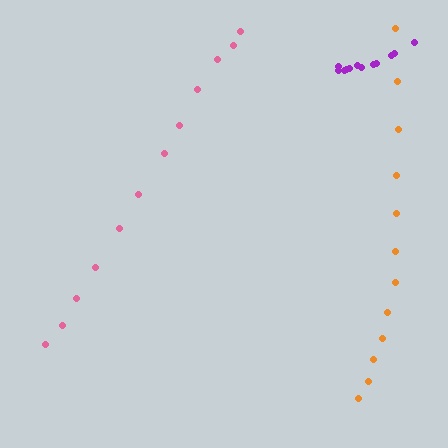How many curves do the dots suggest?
There are 3 distinct paths.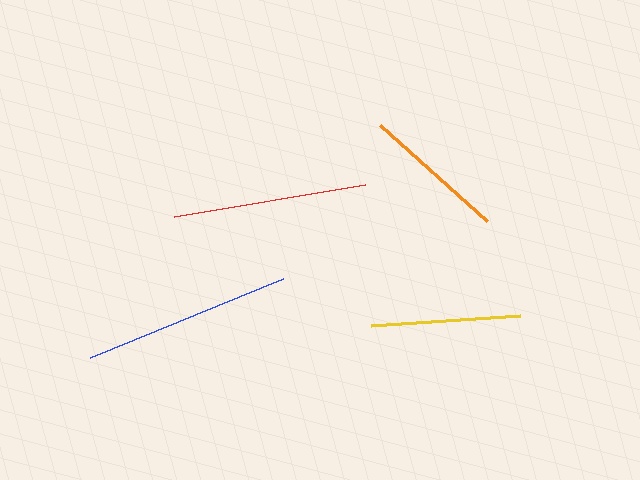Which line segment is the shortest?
The orange line is the shortest at approximately 144 pixels.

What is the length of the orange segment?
The orange segment is approximately 144 pixels long.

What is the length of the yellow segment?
The yellow segment is approximately 150 pixels long.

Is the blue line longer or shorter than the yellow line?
The blue line is longer than the yellow line.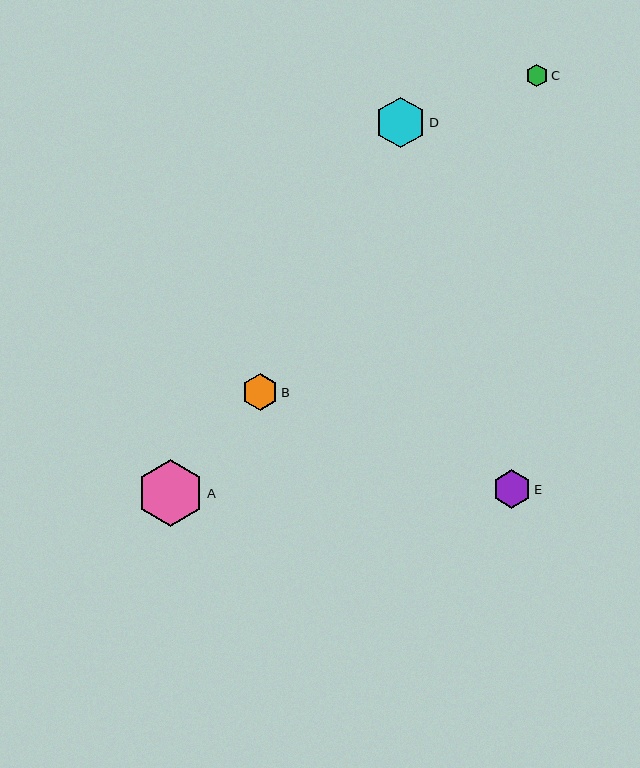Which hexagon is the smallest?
Hexagon C is the smallest with a size of approximately 23 pixels.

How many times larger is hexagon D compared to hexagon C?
Hexagon D is approximately 2.2 times the size of hexagon C.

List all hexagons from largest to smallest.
From largest to smallest: A, D, E, B, C.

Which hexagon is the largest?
Hexagon A is the largest with a size of approximately 67 pixels.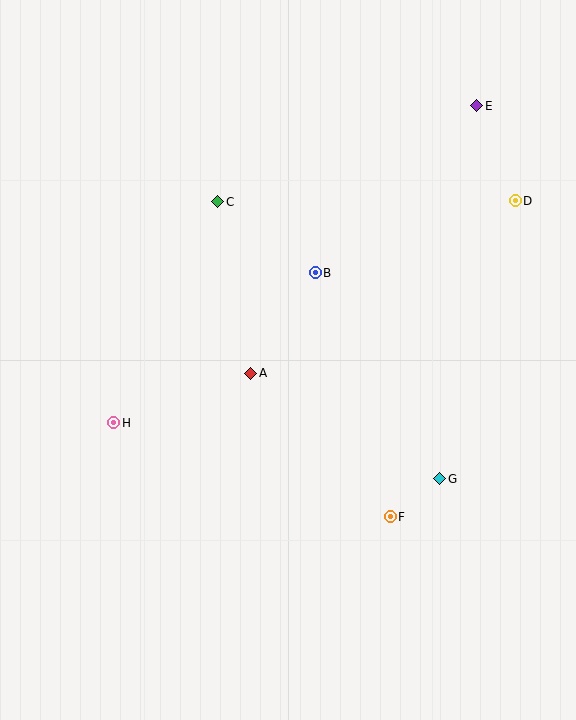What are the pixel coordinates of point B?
Point B is at (315, 273).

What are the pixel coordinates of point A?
Point A is at (251, 373).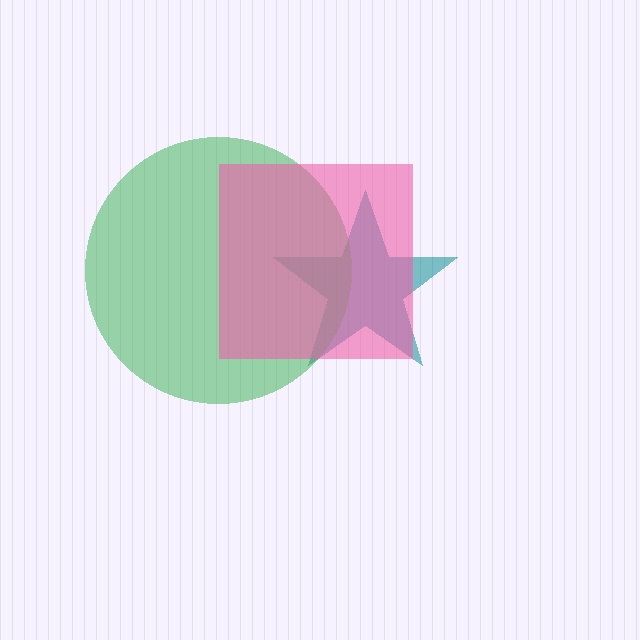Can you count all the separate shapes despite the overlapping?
Yes, there are 3 separate shapes.